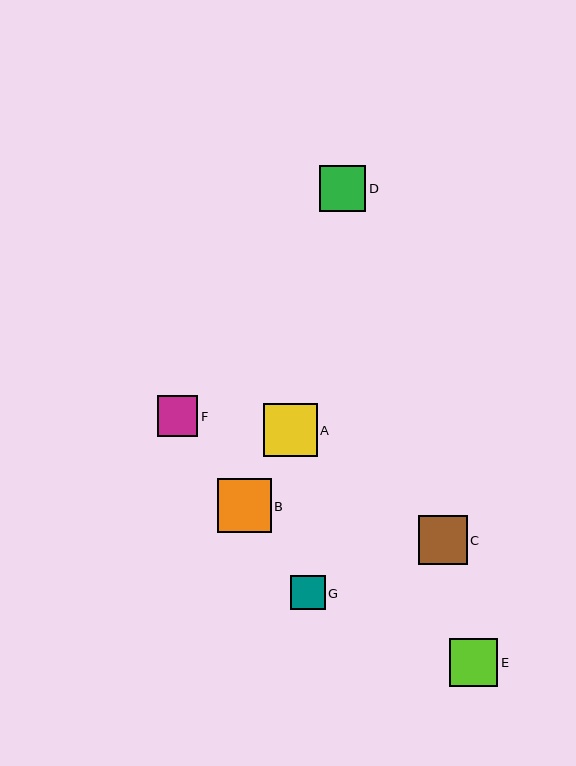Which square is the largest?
Square B is the largest with a size of approximately 54 pixels.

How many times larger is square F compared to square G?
Square F is approximately 1.2 times the size of square G.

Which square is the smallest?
Square G is the smallest with a size of approximately 34 pixels.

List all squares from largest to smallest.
From largest to smallest: B, A, E, C, D, F, G.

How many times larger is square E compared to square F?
Square E is approximately 1.2 times the size of square F.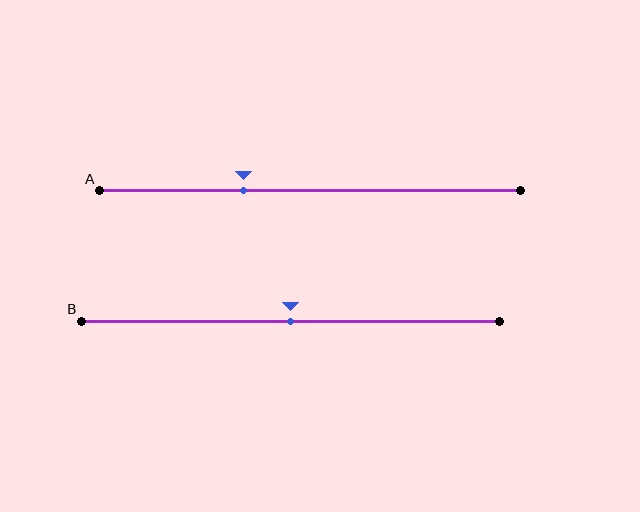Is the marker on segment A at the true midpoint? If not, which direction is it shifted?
No, the marker on segment A is shifted to the left by about 16% of the segment length.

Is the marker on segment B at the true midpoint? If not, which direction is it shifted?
Yes, the marker on segment B is at the true midpoint.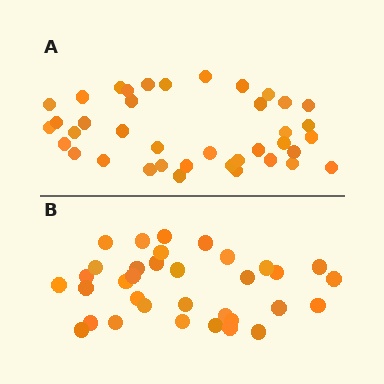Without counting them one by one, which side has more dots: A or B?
Region A (the top region) has more dots.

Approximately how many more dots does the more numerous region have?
Region A has about 5 more dots than region B.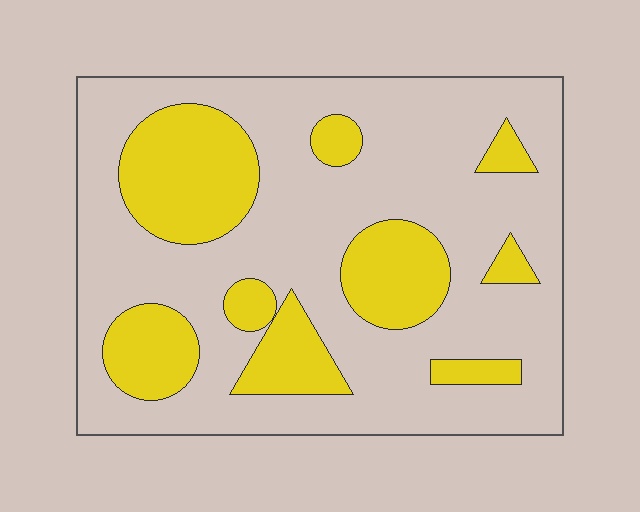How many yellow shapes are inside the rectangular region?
9.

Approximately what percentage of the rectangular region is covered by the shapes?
Approximately 30%.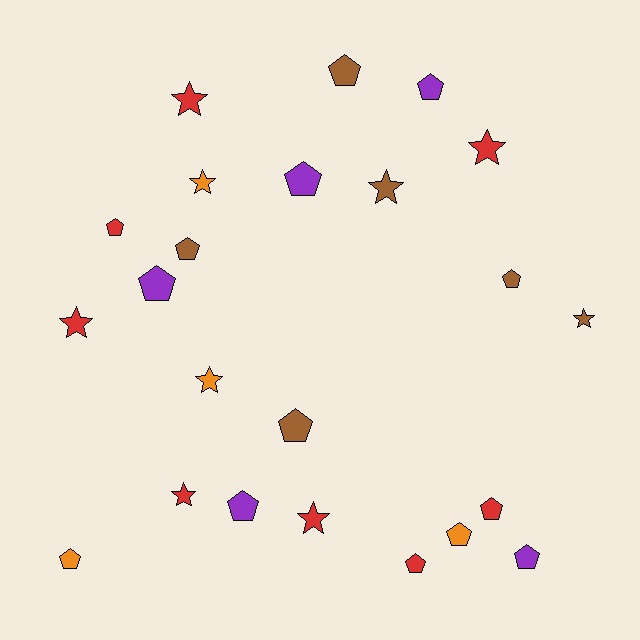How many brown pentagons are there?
There are 4 brown pentagons.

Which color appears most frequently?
Red, with 8 objects.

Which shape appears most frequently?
Pentagon, with 14 objects.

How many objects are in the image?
There are 23 objects.